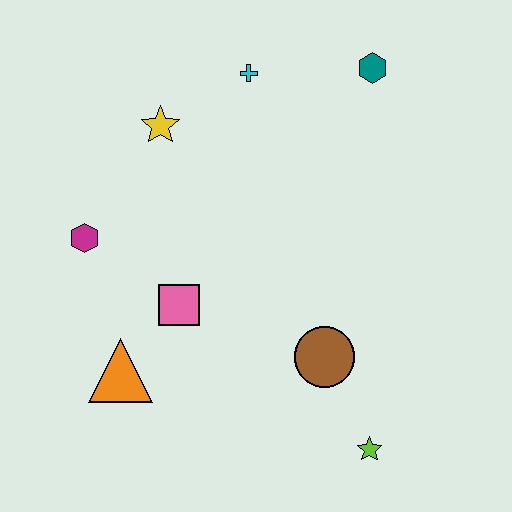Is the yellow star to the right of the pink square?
No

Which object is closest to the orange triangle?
The pink square is closest to the orange triangle.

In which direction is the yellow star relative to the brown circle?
The yellow star is above the brown circle.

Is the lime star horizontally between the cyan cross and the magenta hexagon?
No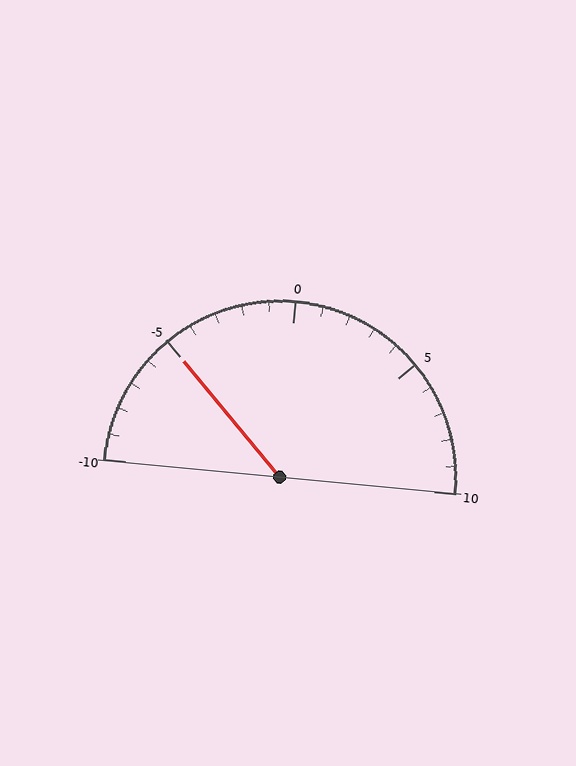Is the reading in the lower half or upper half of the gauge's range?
The reading is in the lower half of the range (-10 to 10).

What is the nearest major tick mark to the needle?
The nearest major tick mark is -5.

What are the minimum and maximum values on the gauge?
The gauge ranges from -10 to 10.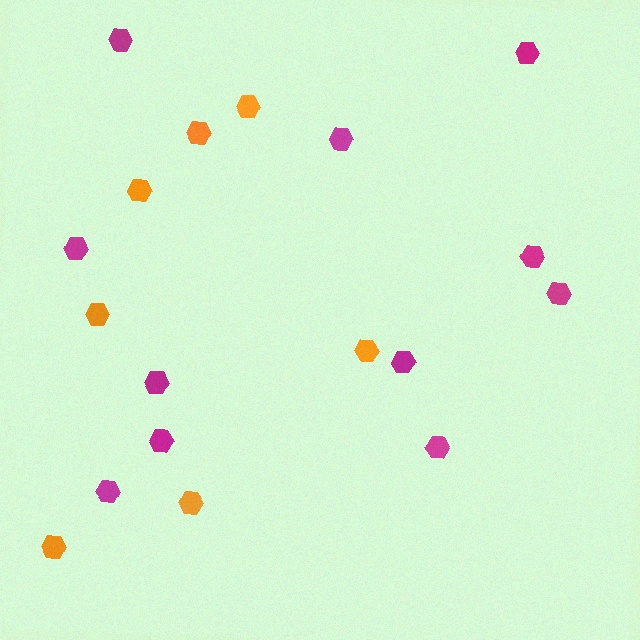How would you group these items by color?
There are 2 groups: one group of magenta hexagons (11) and one group of orange hexagons (7).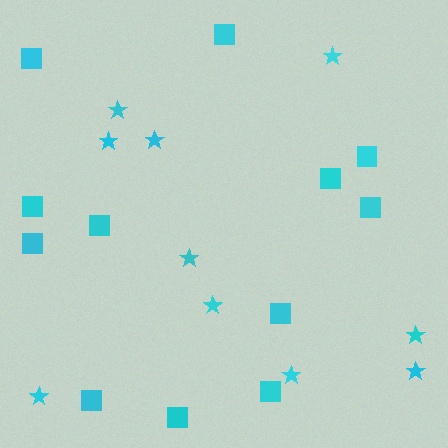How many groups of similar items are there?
There are 2 groups: one group of squares (12) and one group of stars (10).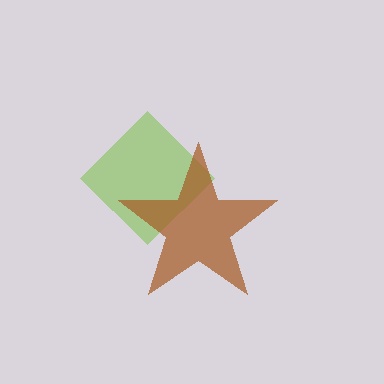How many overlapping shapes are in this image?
There are 2 overlapping shapes in the image.